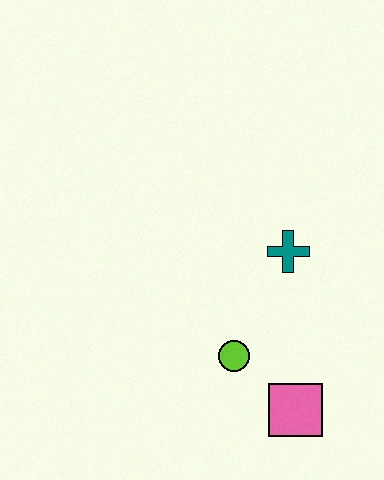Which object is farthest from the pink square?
The teal cross is farthest from the pink square.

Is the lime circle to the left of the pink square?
Yes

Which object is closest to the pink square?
The lime circle is closest to the pink square.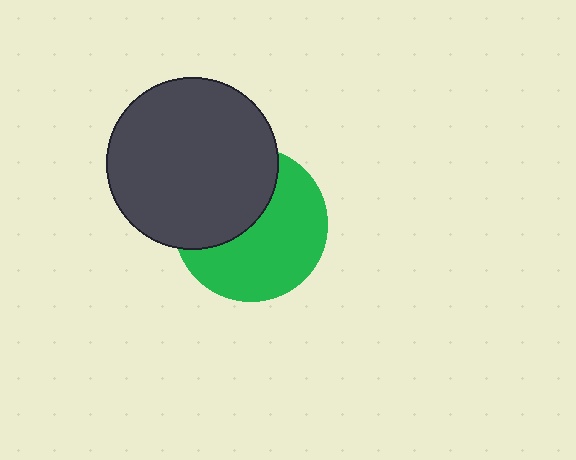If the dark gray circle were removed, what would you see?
You would see the complete green circle.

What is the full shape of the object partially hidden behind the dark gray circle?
The partially hidden object is a green circle.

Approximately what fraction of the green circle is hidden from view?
Roughly 42% of the green circle is hidden behind the dark gray circle.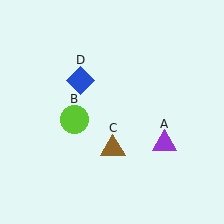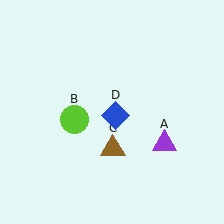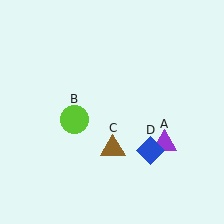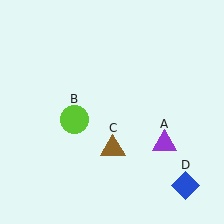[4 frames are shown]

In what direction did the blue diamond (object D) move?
The blue diamond (object D) moved down and to the right.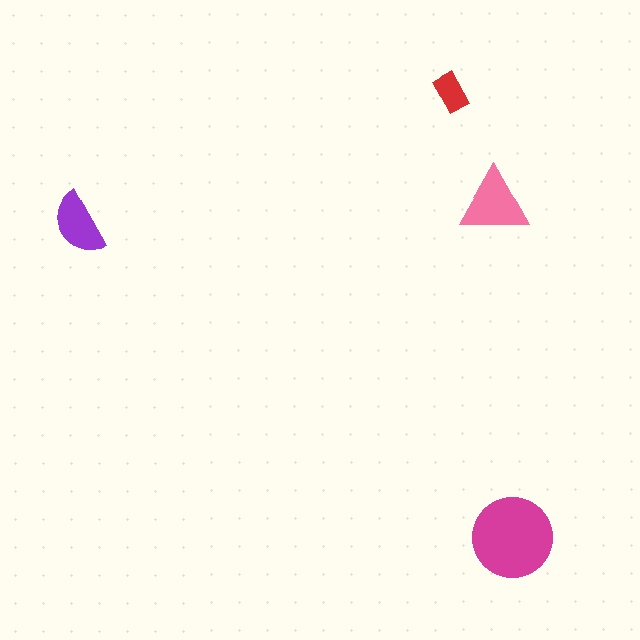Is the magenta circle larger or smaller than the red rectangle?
Larger.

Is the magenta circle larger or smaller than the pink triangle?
Larger.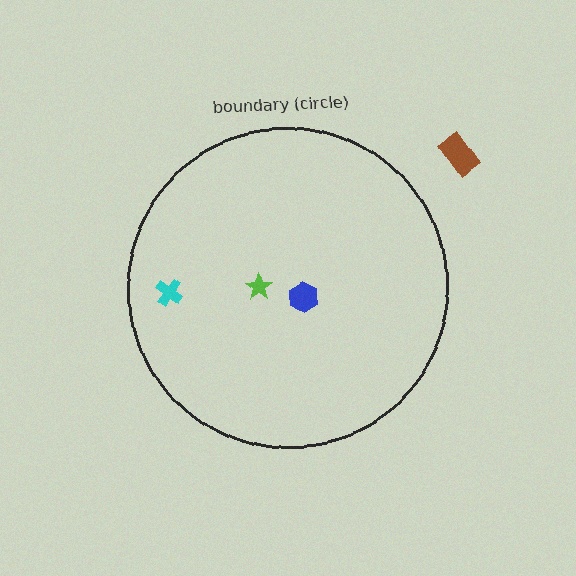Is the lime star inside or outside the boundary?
Inside.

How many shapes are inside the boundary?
3 inside, 1 outside.